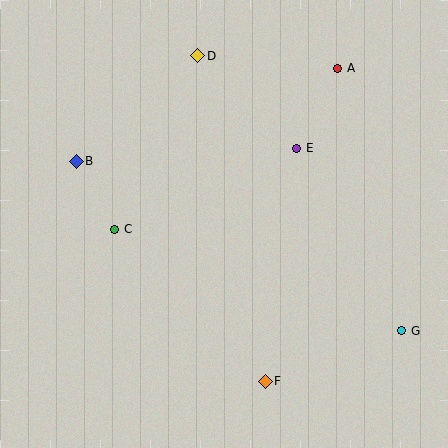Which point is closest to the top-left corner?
Point B is closest to the top-left corner.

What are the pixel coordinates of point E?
Point E is at (297, 148).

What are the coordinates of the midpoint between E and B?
The midpoint between E and B is at (186, 155).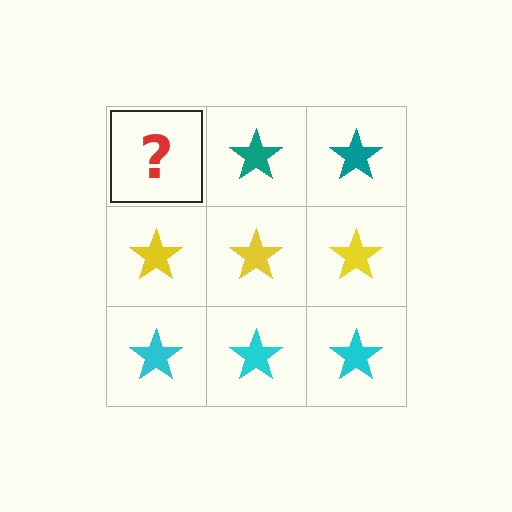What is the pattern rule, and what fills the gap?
The rule is that each row has a consistent color. The gap should be filled with a teal star.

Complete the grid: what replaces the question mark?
The question mark should be replaced with a teal star.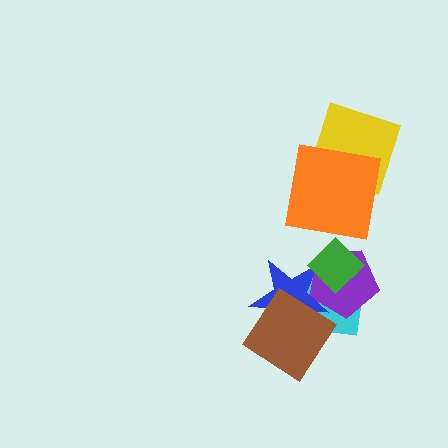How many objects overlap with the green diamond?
3 objects overlap with the green diamond.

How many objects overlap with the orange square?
1 object overlaps with the orange square.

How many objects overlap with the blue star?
4 objects overlap with the blue star.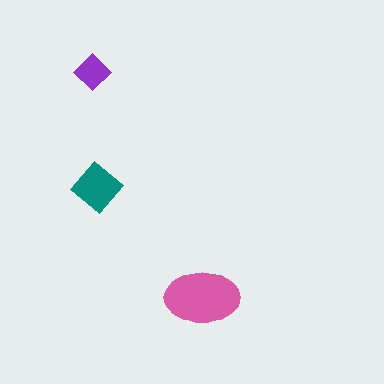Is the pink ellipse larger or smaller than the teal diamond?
Larger.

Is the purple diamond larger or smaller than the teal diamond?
Smaller.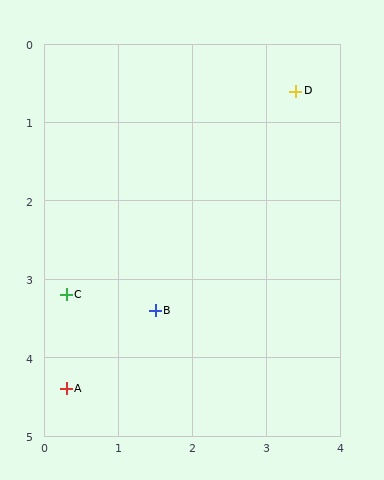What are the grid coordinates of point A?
Point A is at approximately (0.3, 4.4).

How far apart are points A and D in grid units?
Points A and D are about 4.9 grid units apart.